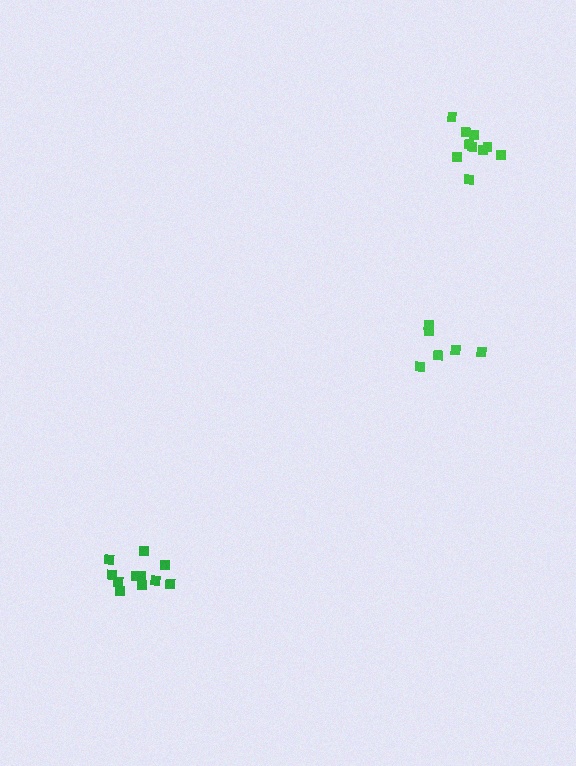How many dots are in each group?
Group 1: 6 dots, Group 2: 11 dots, Group 3: 10 dots (27 total).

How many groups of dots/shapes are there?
There are 3 groups.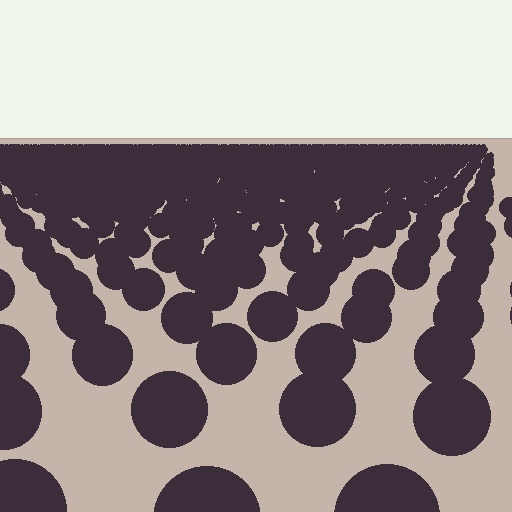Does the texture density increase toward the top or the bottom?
Density increases toward the top.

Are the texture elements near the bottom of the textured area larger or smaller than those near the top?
Larger. Near the bottom, elements are closer to the viewer and appear at a bigger on-screen size.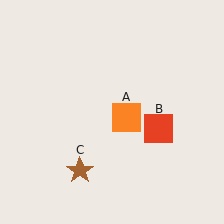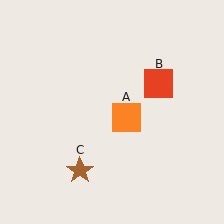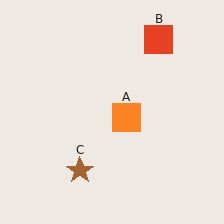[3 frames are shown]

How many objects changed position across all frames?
1 object changed position: red square (object B).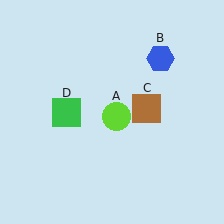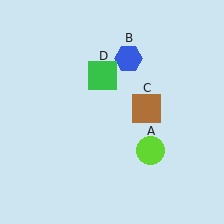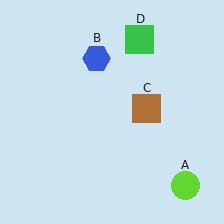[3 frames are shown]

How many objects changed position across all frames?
3 objects changed position: lime circle (object A), blue hexagon (object B), green square (object D).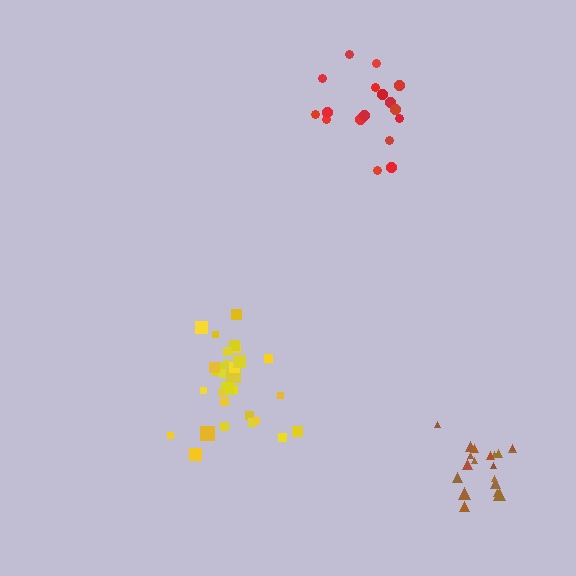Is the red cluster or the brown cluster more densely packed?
Brown.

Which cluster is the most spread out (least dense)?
Red.